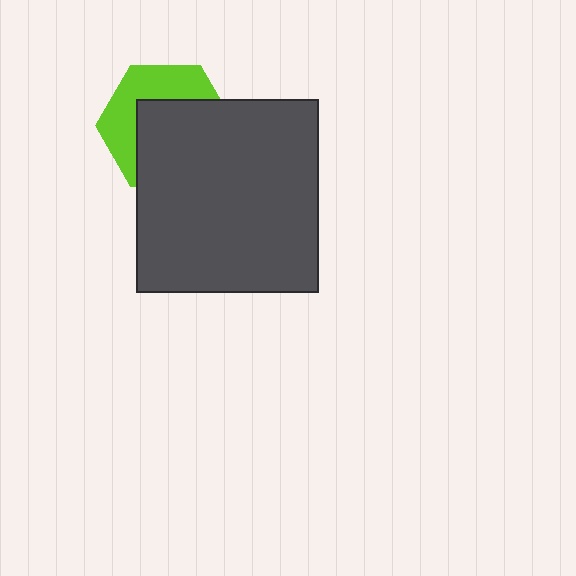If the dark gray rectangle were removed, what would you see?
You would see the complete lime hexagon.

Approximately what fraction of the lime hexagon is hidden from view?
Roughly 58% of the lime hexagon is hidden behind the dark gray rectangle.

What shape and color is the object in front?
The object in front is a dark gray rectangle.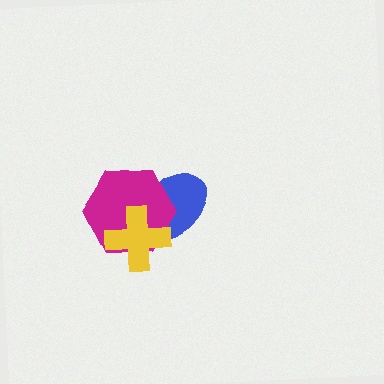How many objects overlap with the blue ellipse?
2 objects overlap with the blue ellipse.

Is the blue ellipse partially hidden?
Yes, it is partially covered by another shape.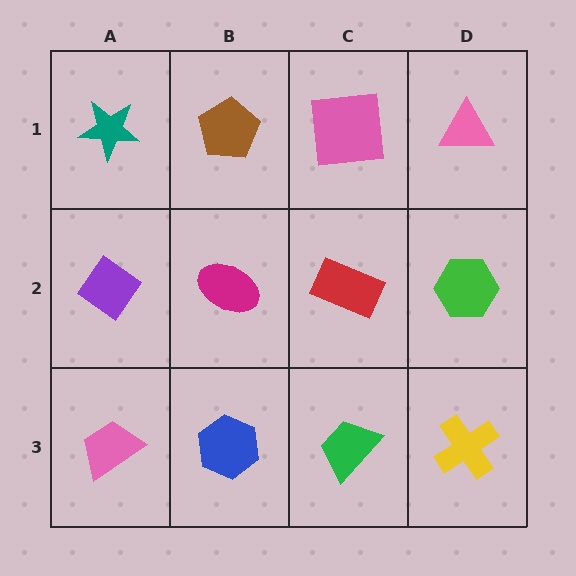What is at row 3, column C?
A green trapezoid.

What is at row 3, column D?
A yellow cross.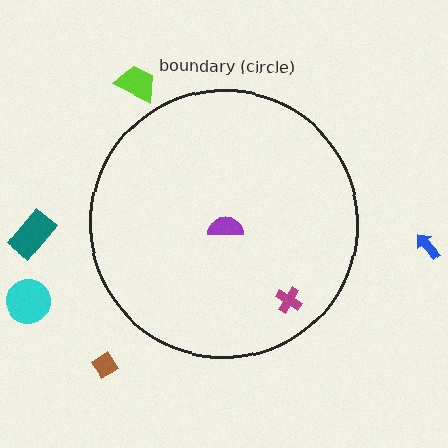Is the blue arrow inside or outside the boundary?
Outside.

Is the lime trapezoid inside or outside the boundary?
Outside.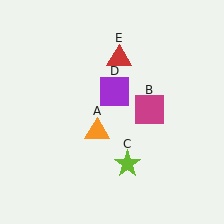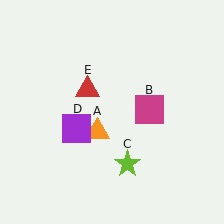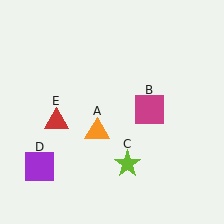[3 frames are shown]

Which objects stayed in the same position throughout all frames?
Orange triangle (object A) and magenta square (object B) and lime star (object C) remained stationary.